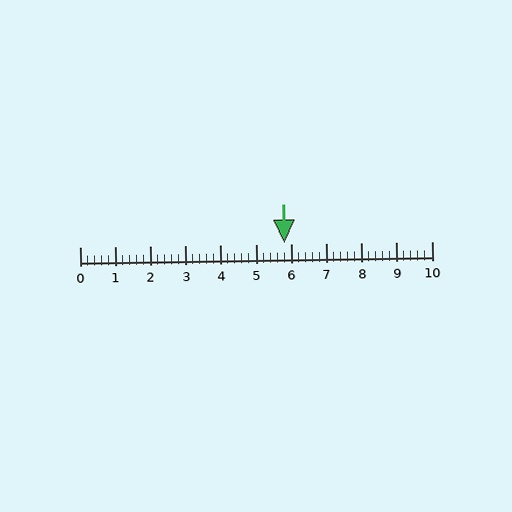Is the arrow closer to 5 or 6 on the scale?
The arrow is closer to 6.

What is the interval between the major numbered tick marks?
The major tick marks are spaced 1 units apart.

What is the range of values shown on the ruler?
The ruler shows values from 0 to 10.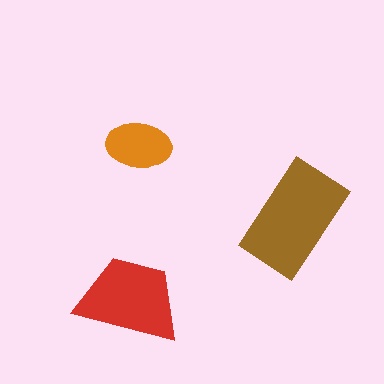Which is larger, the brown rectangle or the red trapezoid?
The brown rectangle.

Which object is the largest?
The brown rectangle.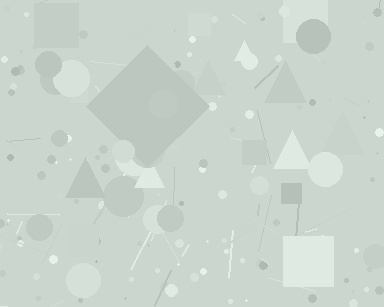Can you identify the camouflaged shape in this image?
The camouflaged shape is a diamond.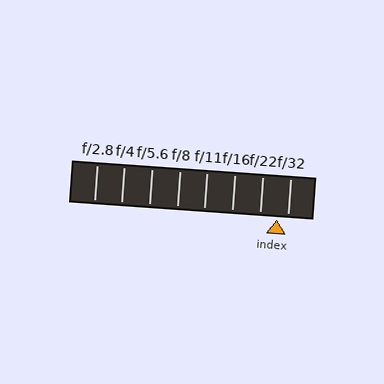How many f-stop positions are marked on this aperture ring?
There are 8 f-stop positions marked.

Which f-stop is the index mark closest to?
The index mark is closest to f/32.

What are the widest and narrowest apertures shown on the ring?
The widest aperture shown is f/2.8 and the narrowest is f/32.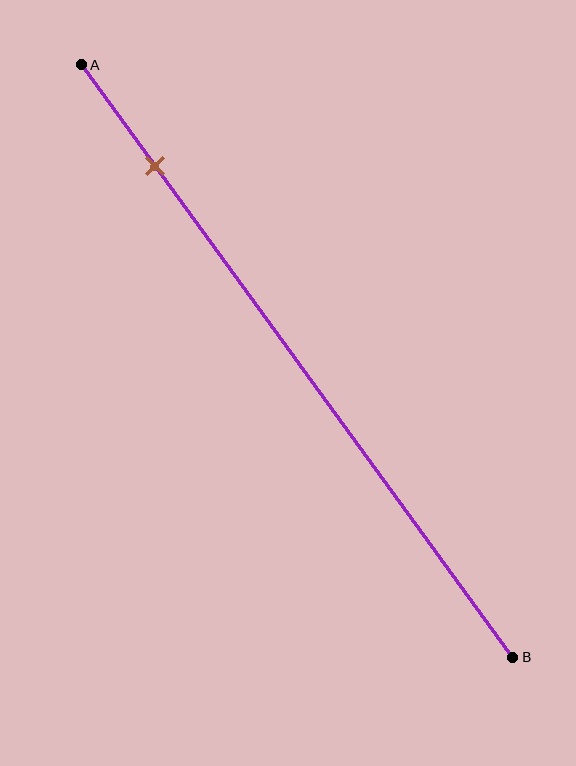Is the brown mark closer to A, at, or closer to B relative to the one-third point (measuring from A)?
The brown mark is closer to point A than the one-third point of segment AB.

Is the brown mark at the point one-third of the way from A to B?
No, the mark is at about 15% from A, not at the 33% one-third point.